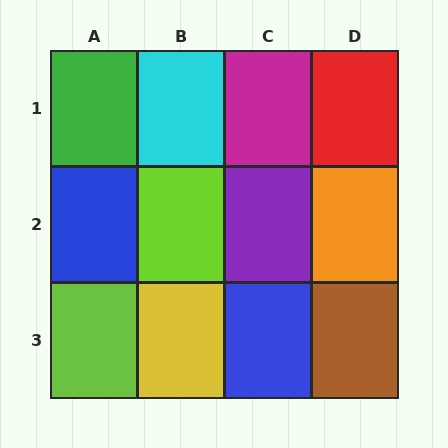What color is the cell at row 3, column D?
Brown.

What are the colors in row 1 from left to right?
Green, cyan, magenta, red.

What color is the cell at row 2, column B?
Lime.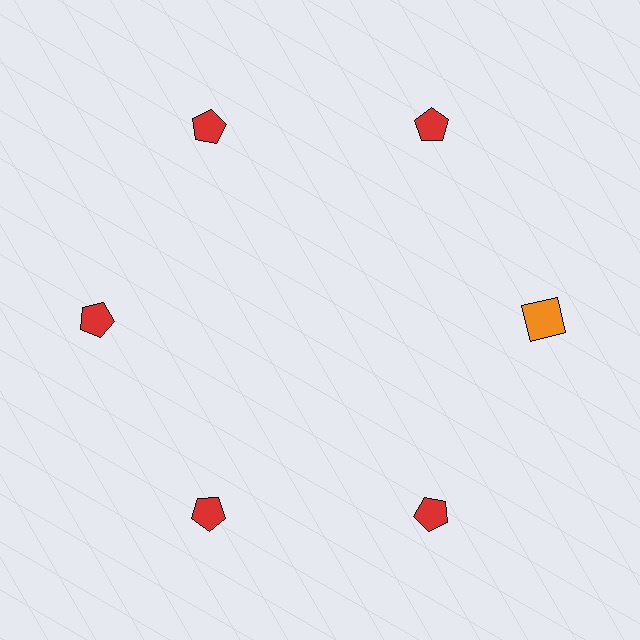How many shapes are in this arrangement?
There are 6 shapes arranged in a ring pattern.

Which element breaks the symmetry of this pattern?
The orange square at roughly the 3 o'clock position breaks the symmetry. All other shapes are red pentagons.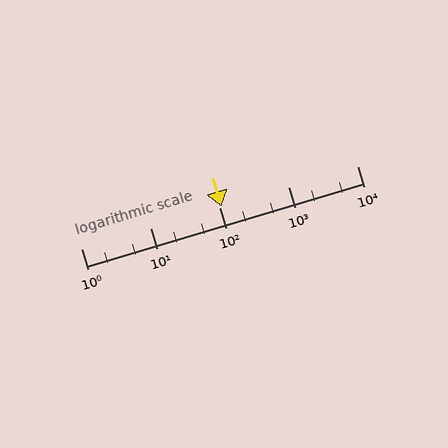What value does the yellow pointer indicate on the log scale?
The pointer indicates approximately 110.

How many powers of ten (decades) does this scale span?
The scale spans 4 decades, from 1 to 10000.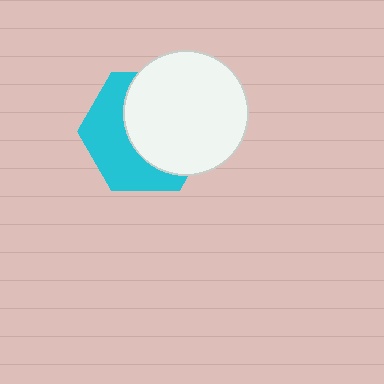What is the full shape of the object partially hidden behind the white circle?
The partially hidden object is a cyan hexagon.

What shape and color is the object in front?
The object in front is a white circle.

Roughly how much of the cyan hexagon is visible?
A small part of it is visible (roughly 44%).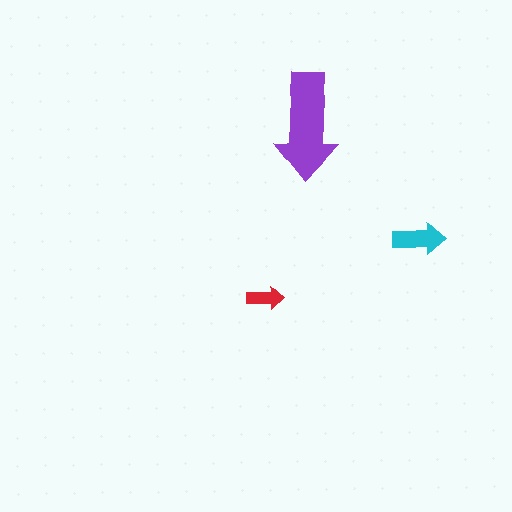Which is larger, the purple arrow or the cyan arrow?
The purple one.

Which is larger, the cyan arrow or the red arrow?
The cyan one.